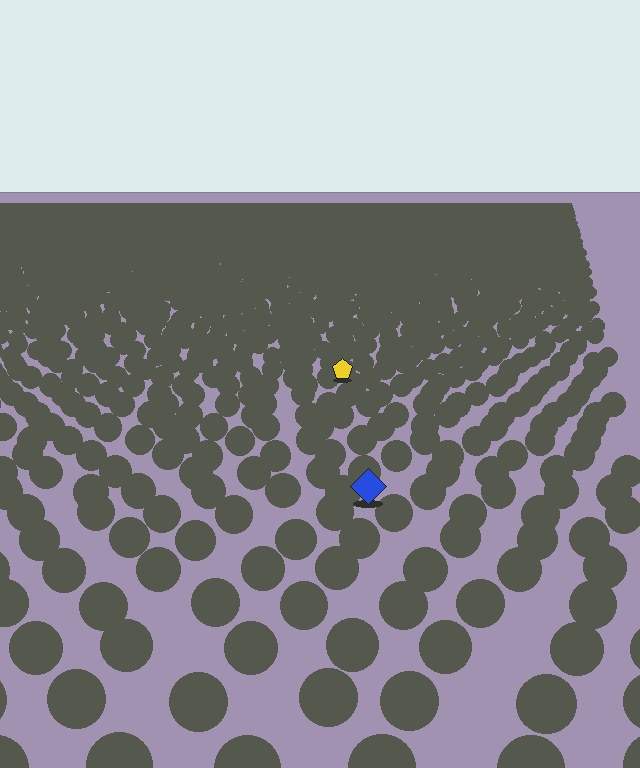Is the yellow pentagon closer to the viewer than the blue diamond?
No. The blue diamond is closer — you can tell from the texture gradient: the ground texture is coarser near it.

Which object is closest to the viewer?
The blue diamond is closest. The texture marks near it are larger and more spread out.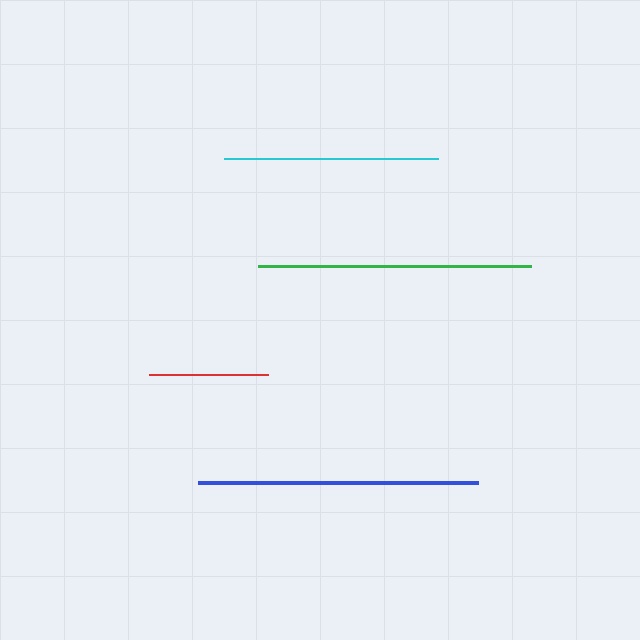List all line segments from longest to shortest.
From longest to shortest: blue, green, cyan, red.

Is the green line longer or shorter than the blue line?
The blue line is longer than the green line.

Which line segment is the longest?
The blue line is the longest at approximately 281 pixels.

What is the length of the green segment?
The green segment is approximately 273 pixels long.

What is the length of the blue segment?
The blue segment is approximately 281 pixels long.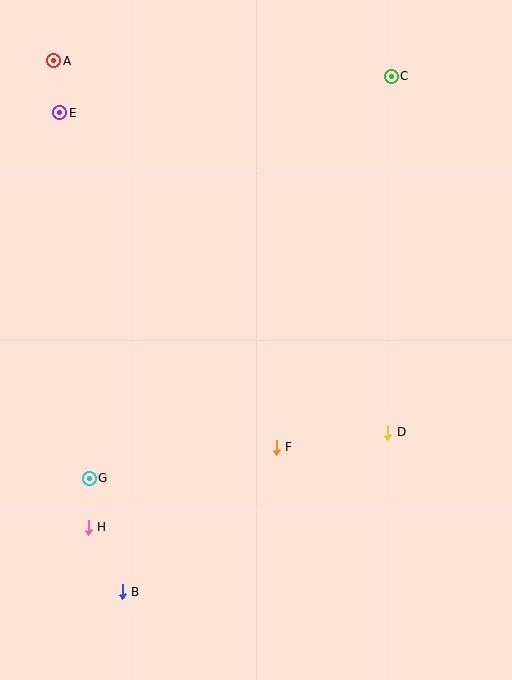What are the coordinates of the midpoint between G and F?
The midpoint between G and F is at (183, 463).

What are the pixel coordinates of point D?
Point D is at (388, 432).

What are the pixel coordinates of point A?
Point A is at (54, 61).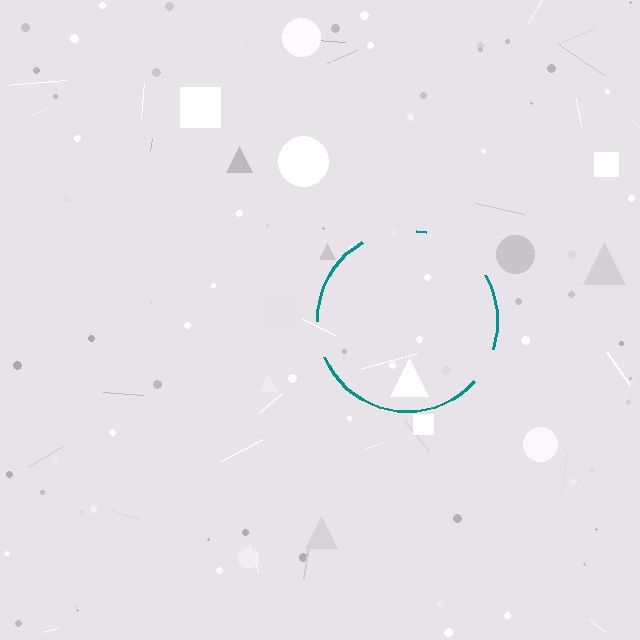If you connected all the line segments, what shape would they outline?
They would outline a circle.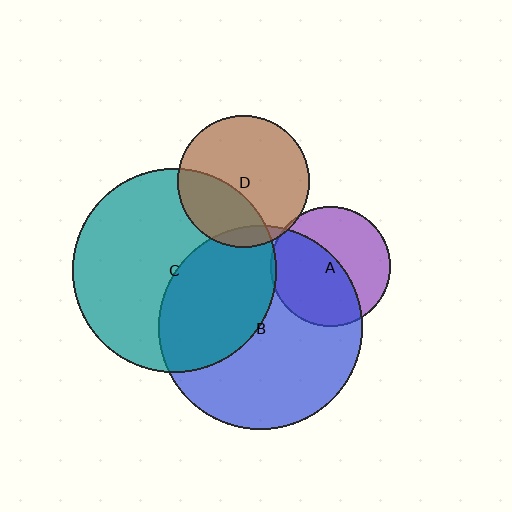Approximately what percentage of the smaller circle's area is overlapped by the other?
Approximately 10%.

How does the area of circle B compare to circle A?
Approximately 2.9 times.